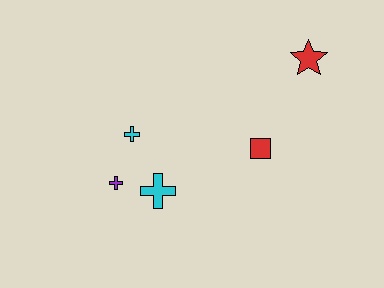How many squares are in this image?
There is 1 square.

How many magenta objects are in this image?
There are no magenta objects.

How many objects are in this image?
There are 5 objects.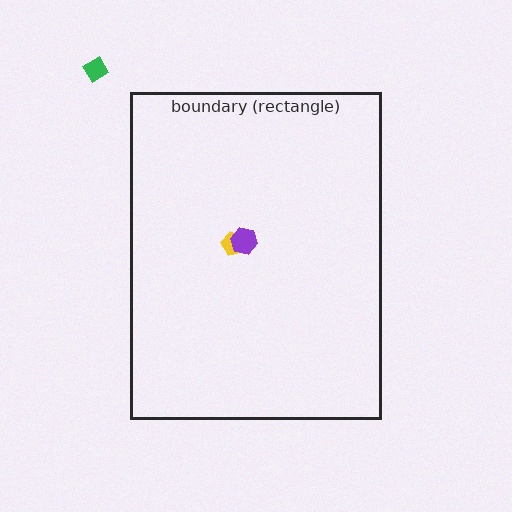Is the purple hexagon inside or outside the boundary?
Inside.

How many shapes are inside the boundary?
2 inside, 1 outside.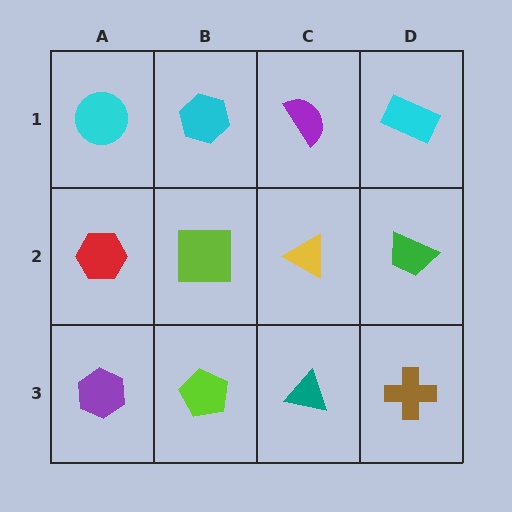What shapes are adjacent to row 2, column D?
A cyan rectangle (row 1, column D), a brown cross (row 3, column D), a yellow triangle (row 2, column C).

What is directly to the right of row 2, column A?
A lime square.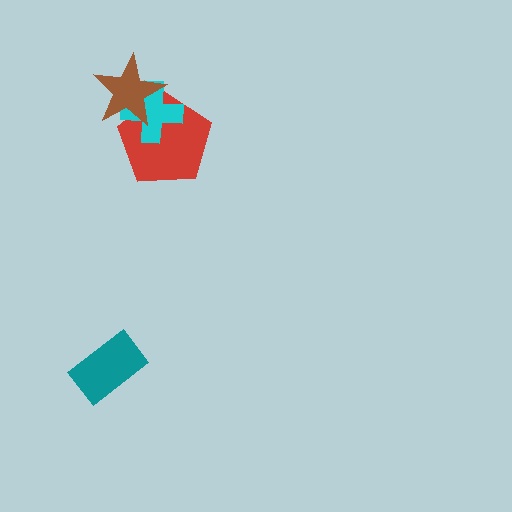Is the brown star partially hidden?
No, no other shape covers it.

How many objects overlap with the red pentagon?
2 objects overlap with the red pentagon.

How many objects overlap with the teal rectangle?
0 objects overlap with the teal rectangle.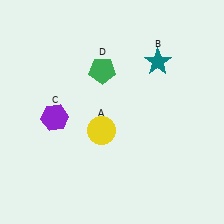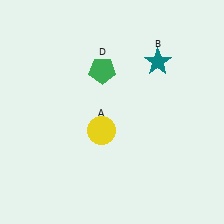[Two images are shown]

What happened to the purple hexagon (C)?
The purple hexagon (C) was removed in Image 2. It was in the bottom-left area of Image 1.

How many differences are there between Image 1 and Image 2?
There is 1 difference between the two images.